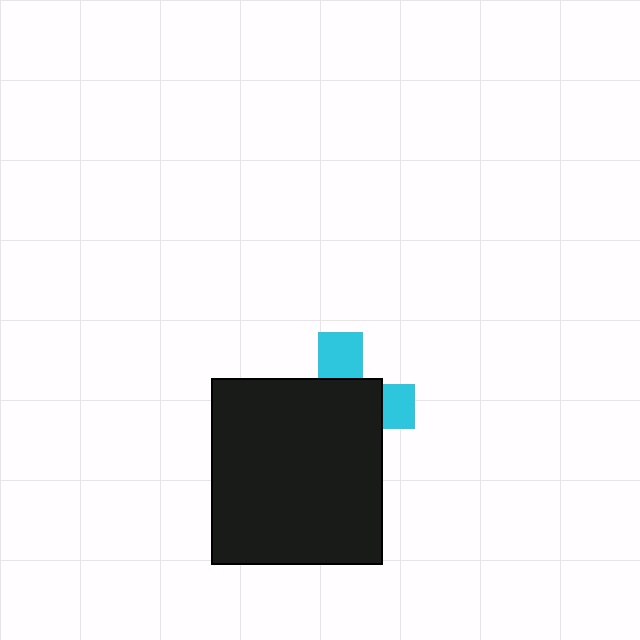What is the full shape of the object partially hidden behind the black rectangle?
The partially hidden object is a cyan cross.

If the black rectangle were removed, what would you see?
You would see the complete cyan cross.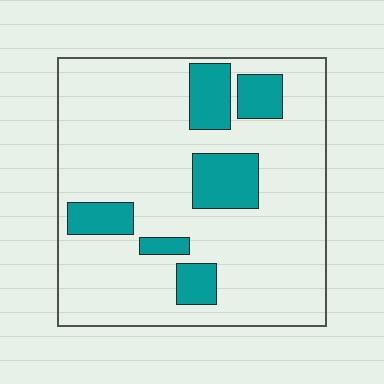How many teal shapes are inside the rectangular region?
6.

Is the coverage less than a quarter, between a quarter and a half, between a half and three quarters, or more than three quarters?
Less than a quarter.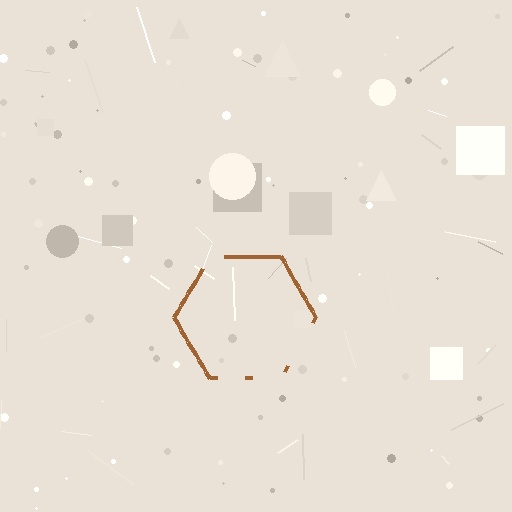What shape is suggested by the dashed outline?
The dashed outline suggests a hexagon.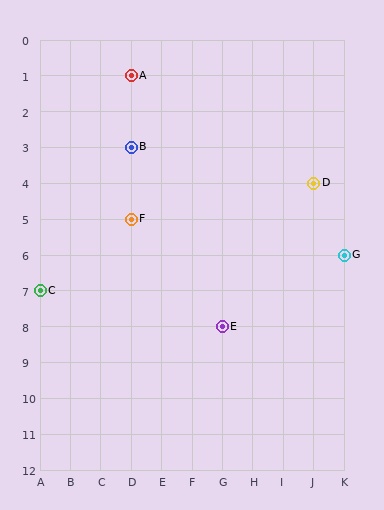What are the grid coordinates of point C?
Point C is at grid coordinates (A, 7).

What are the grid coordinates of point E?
Point E is at grid coordinates (G, 8).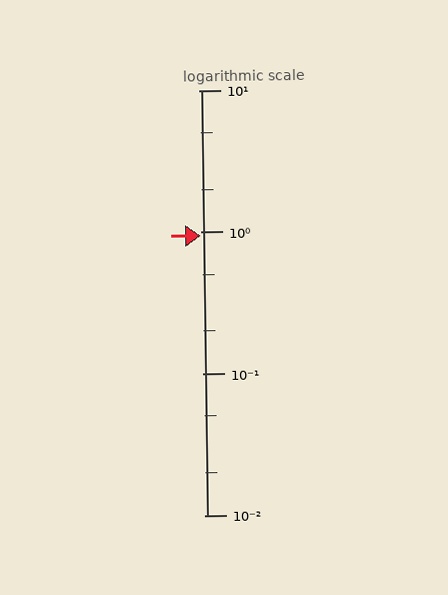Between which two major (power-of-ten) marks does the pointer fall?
The pointer is between 0.1 and 1.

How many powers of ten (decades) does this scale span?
The scale spans 3 decades, from 0.01 to 10.